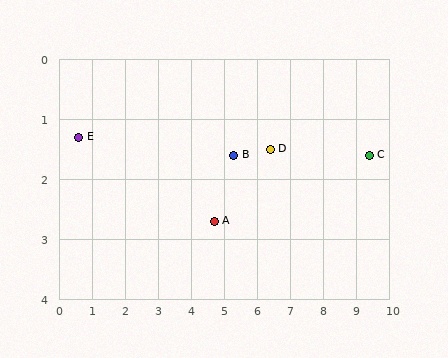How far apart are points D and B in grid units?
Points D and B are about 1.1 grid units apart.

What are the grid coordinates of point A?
Point A is at approximately (4.7, 2.7).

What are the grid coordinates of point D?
Point D is at approximately (6.4, 1.5).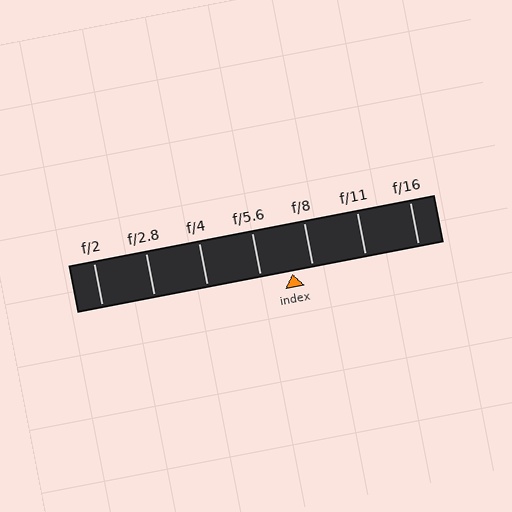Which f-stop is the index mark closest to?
The index mark is closest to f/8.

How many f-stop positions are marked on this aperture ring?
There are 7 f-stop positions marked.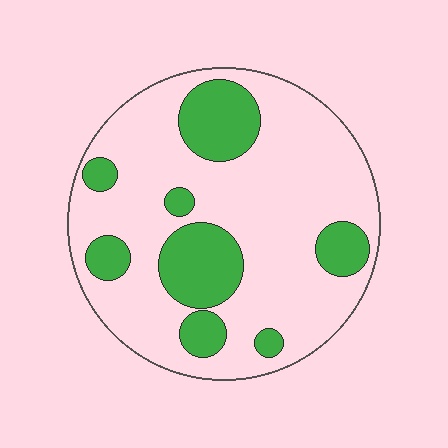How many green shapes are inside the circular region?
8.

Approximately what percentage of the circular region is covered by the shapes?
Approximately 25%.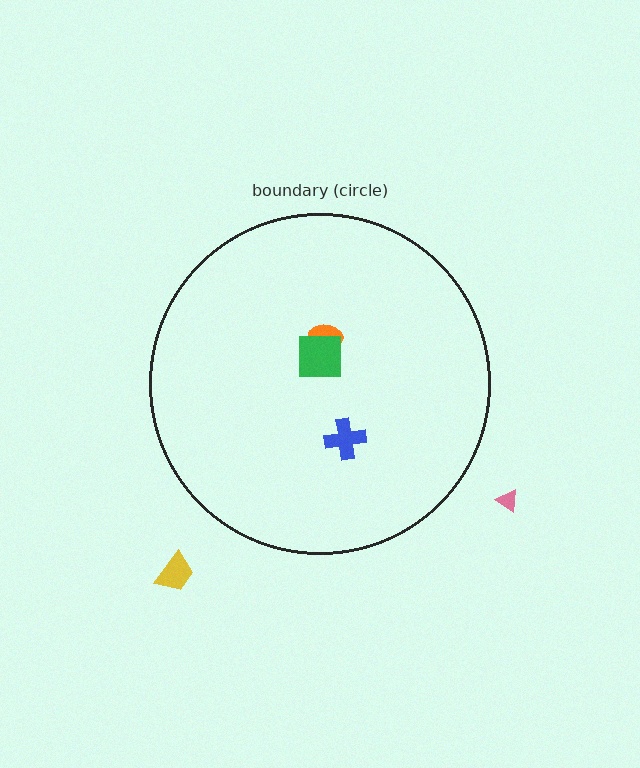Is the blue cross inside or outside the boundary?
Inside.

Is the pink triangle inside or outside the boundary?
Outside.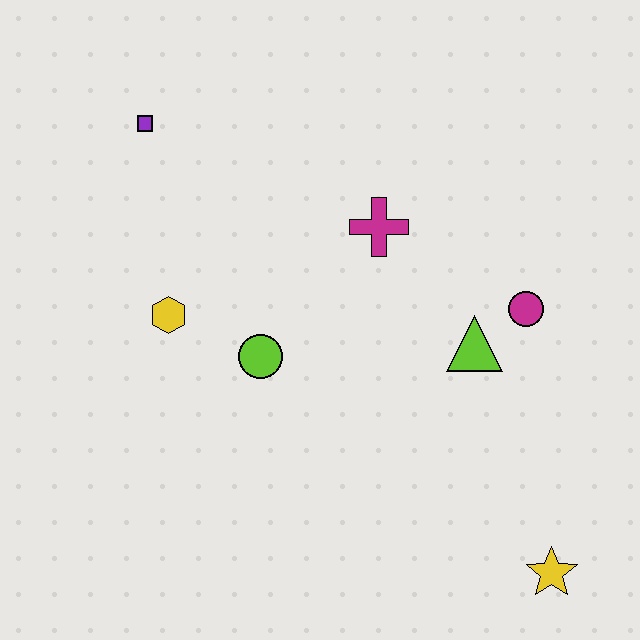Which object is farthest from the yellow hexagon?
The yellow star is farthest from the yellow hexagon.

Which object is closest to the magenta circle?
The lime triangle is closest to the magenta circle.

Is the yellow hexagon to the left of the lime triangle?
Yes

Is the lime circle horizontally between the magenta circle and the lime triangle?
No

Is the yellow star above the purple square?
No